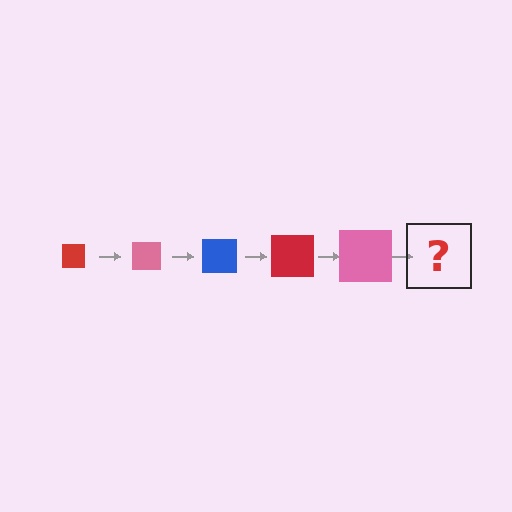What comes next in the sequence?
The next element should be a blue square, larger than the previous one.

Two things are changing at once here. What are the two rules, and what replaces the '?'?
The two rules are that the square grows larger each step and the color cycles through red, pink, and blue. The '?' should be a blue square, larger than the previous one.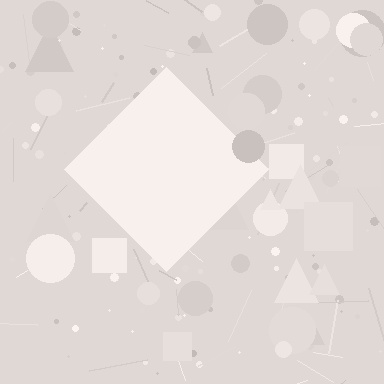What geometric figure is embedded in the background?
A diamond is embedded in the background.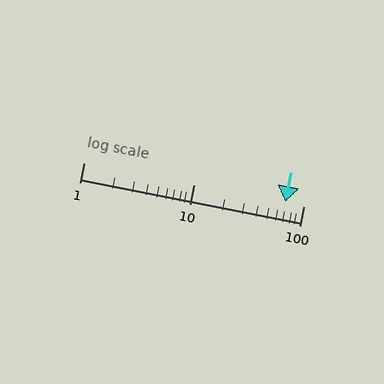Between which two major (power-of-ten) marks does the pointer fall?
The pointer is between 10 and 100.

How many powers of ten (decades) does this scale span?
The scale spans 2 decades, from 1 to 100.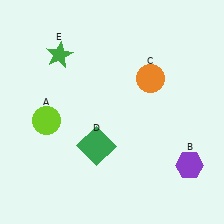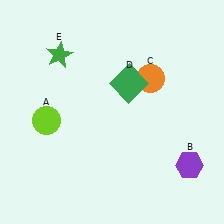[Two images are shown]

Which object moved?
The green square (D) moved up.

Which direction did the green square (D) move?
The green square (D) moved up.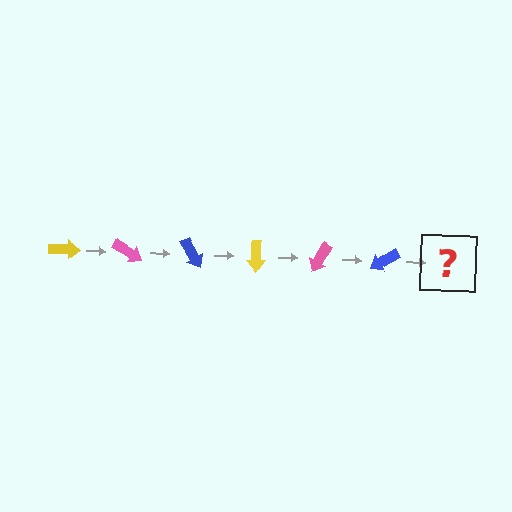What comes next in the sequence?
The next element should be a yellow arrow, rotated 180 degrees from the start.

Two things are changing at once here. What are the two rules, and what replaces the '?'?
The two rules are that it rotates 30 degrees each step and the color cycles through yellow, pink, and blue. The '?' should be a yellow arrow, rotated 180 degrees from the start.